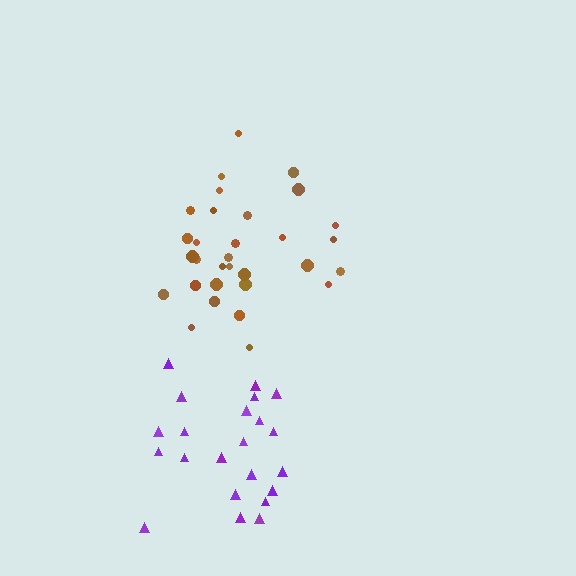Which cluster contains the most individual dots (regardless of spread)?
Brown (31).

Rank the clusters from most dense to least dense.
brown, purple.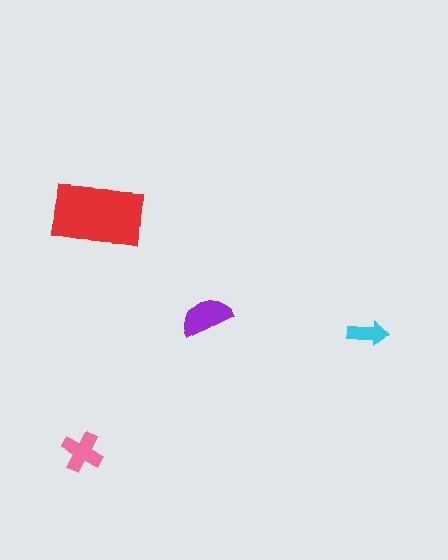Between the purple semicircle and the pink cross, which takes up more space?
The purple semicircle.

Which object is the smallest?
The cyan arrow.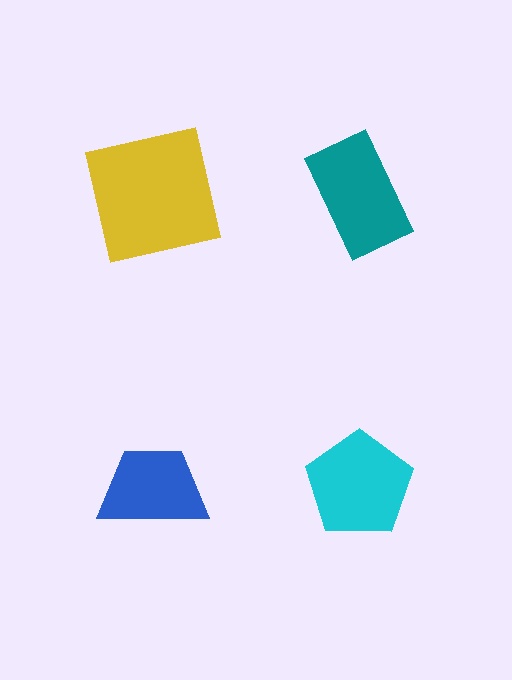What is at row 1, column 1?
A yellow square.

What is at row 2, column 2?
A cyan pentagon.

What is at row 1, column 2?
A teal rectangle.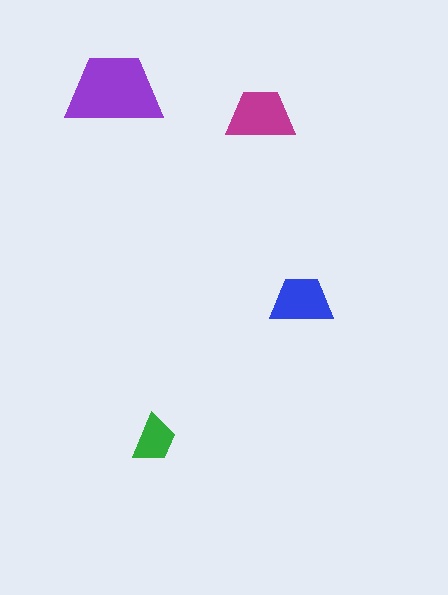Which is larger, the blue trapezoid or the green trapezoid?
The blue one.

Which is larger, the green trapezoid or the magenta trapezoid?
The magenta one.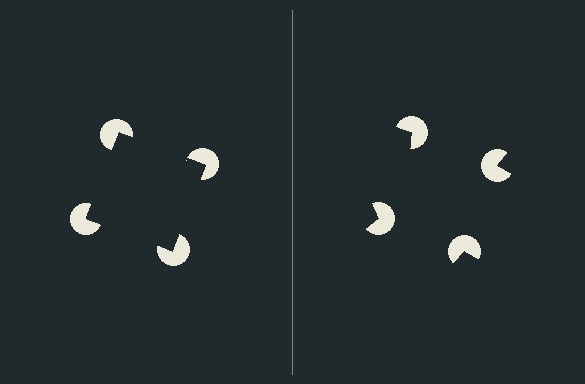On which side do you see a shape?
An illusory square appears on the left side. On the right side the wedge cuts are rotated, so no coherent shape forms.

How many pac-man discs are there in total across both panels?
8 — 4 on each side.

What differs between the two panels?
The pac-man discs are positioned identically on both sides; only the wedge orientations differ. On the left they align to a square; on the right they are misaligned.